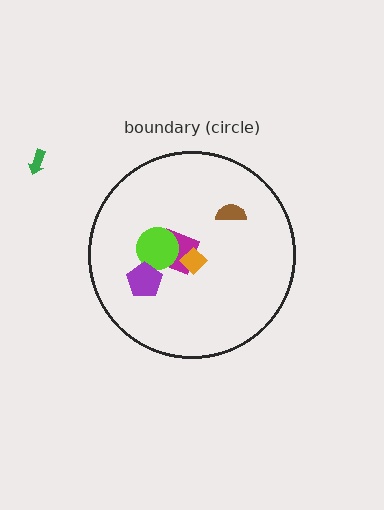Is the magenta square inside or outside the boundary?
Inside.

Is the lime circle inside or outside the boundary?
Inside.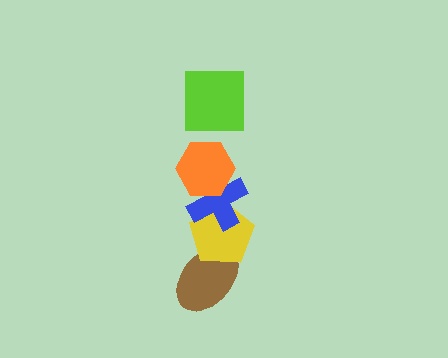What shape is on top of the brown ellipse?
The yellow pentagon is on top of the brown ellipse.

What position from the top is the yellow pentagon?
The yellow pentagon is 4th from the top.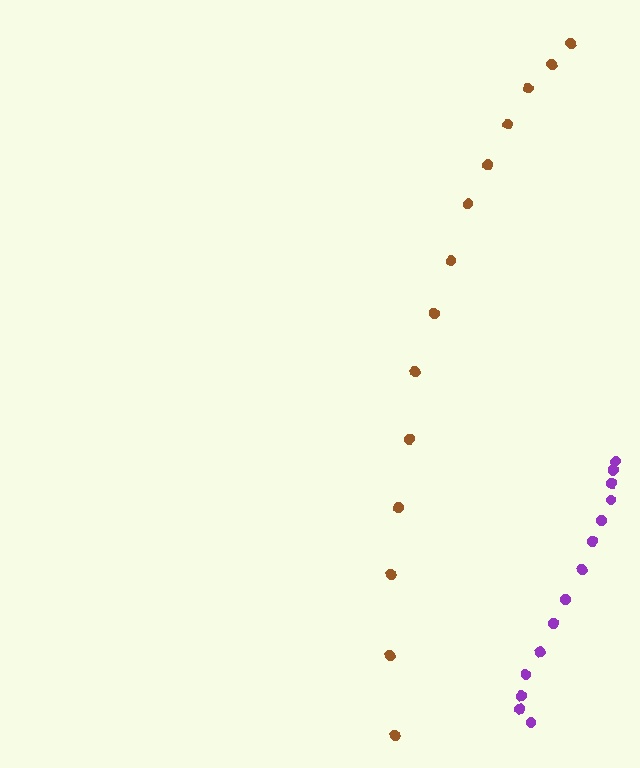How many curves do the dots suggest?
There are 2 distinct paths.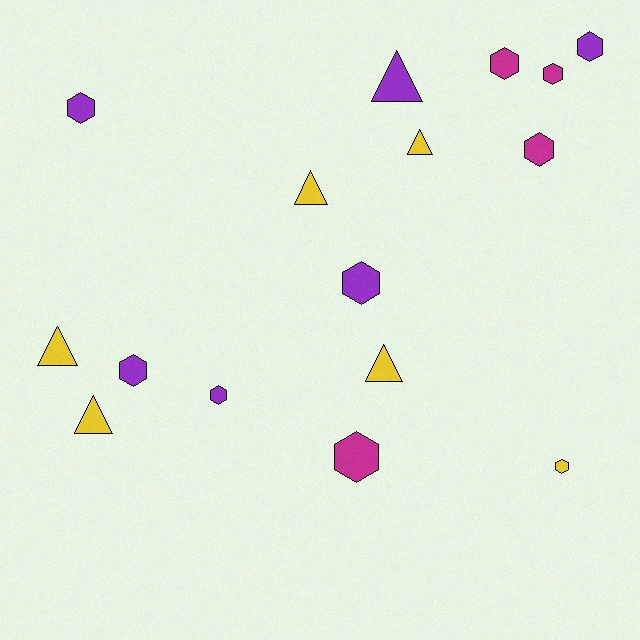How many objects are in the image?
There are 16 objects.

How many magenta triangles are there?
There are no magenta triangles.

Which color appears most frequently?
Purple, with 6 objects.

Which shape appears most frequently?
Hexagon, with 10 objects.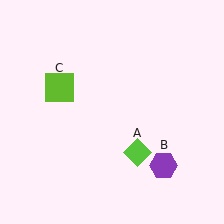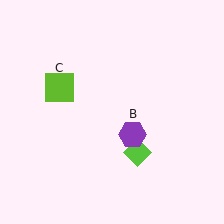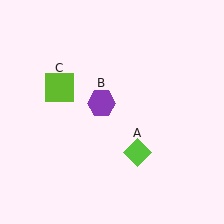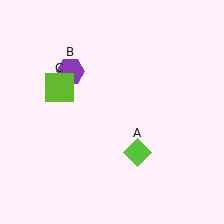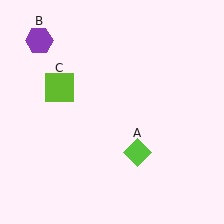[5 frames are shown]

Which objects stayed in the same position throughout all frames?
Lime diamond (object A) and lime square (object C) remained stationary.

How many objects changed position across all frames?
1 object changed position: purple hexagon (object B).